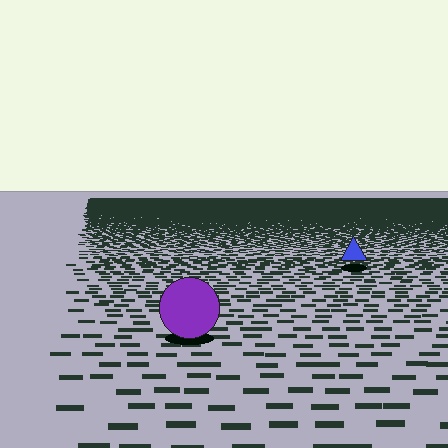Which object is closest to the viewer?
The purple circle is closest. The texture marks near it are larger and more spread out.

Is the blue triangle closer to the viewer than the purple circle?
No. The purple circle is closer — you can tell from the texture gradient: the ground texture is coarser near it.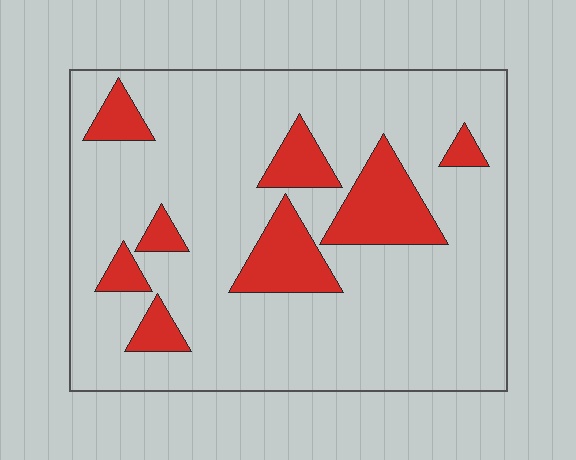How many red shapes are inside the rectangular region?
8.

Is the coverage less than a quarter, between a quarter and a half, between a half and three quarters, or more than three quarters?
Less than a quarter.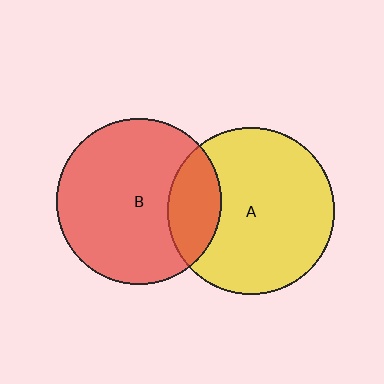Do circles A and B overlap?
Yes.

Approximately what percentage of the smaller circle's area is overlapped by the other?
Approximately 20%.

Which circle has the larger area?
Circle A (yellow).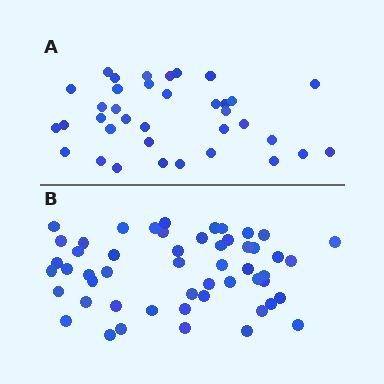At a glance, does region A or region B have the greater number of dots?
Region B (the bottom region) has more dots.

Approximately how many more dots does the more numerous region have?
Region B has approximately 15 more dots than region A.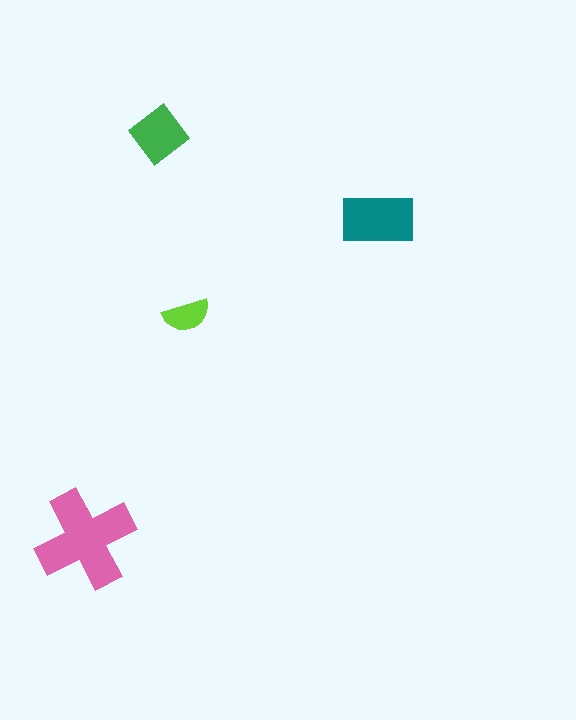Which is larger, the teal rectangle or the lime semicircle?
The teal rectangle.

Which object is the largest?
The pink cross.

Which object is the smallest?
The lime semicircle.